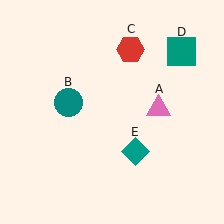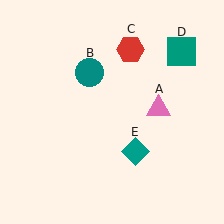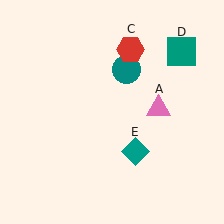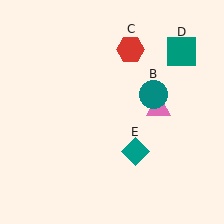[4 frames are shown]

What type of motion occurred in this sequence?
The teal circle (object B) rotated clockwise around the center of the scene.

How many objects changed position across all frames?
1 object changed position: teal circle (object B).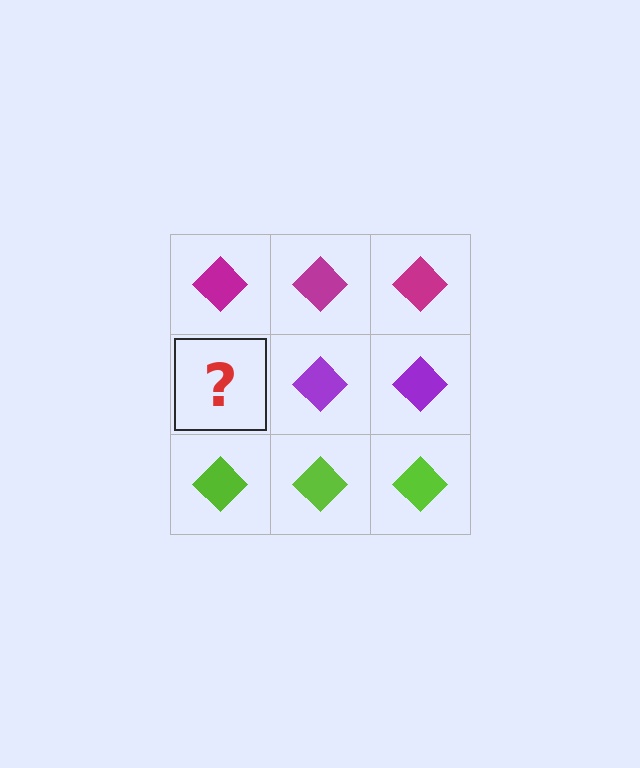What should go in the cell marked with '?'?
The missing cell should contain a purple diamond.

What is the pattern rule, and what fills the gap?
The rule is that each row has a consistent color. The gap should be filled with a purple diamond.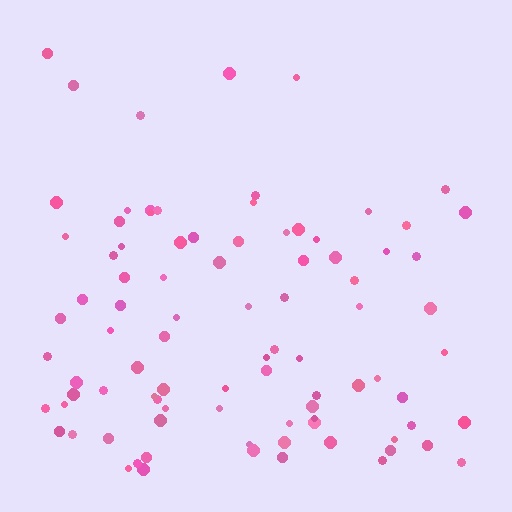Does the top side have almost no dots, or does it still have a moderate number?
Still a moderate number, just noticeably fewer than the bottom.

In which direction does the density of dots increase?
From top to bottom, with the bottom side densest.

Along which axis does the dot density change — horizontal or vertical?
Vertical.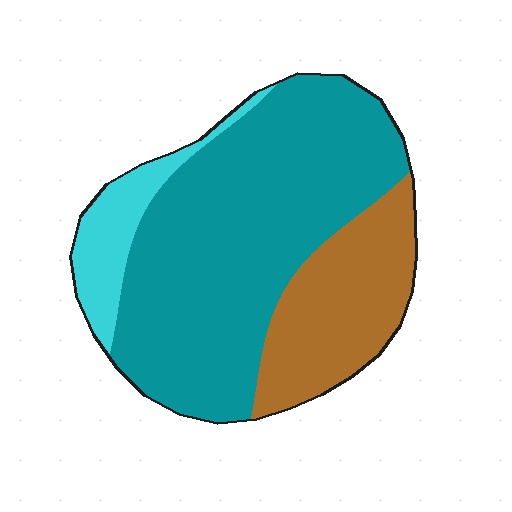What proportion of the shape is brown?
Brown takes up about one quarter (1/4) of the shape.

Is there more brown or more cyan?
Brown.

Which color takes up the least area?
Cyan, at roughly 10%.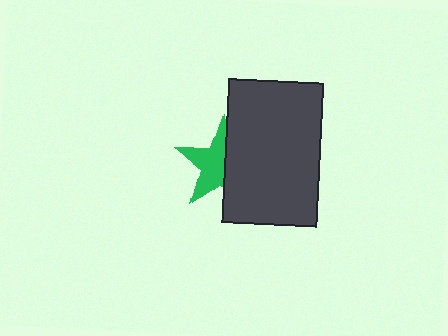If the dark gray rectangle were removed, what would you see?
You would see the complete green star.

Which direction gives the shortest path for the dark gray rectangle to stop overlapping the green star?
Moving right gives the shortest separation.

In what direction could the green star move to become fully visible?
The green star could move left. That would shift it out from behind the dark gray rectangle entirely.